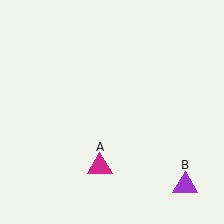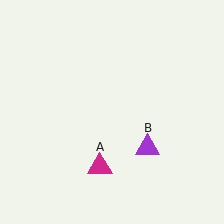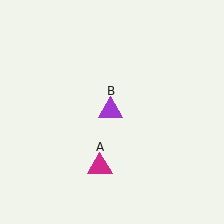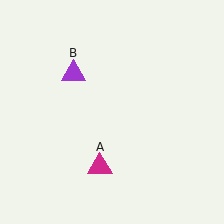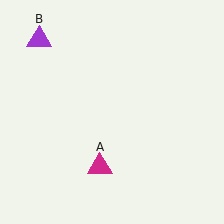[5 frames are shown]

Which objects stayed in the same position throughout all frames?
Magenta triangle (object A) remained stationary.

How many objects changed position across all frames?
1 object changed position: purple triangle (object B).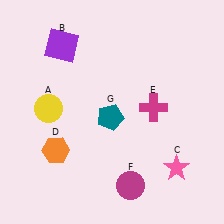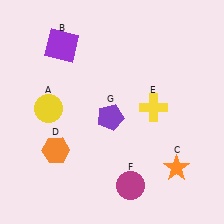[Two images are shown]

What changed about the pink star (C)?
In Image 1, C is pink. In Image 2, it changed to orange.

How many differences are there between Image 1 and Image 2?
There are 3 differences between the two images.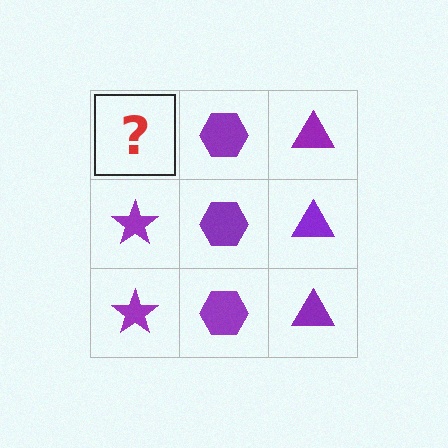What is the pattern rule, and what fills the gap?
The rule is that each column has a consistent shape. The gap should be filled with a purple star.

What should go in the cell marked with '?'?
The missing cell should contain a purple star.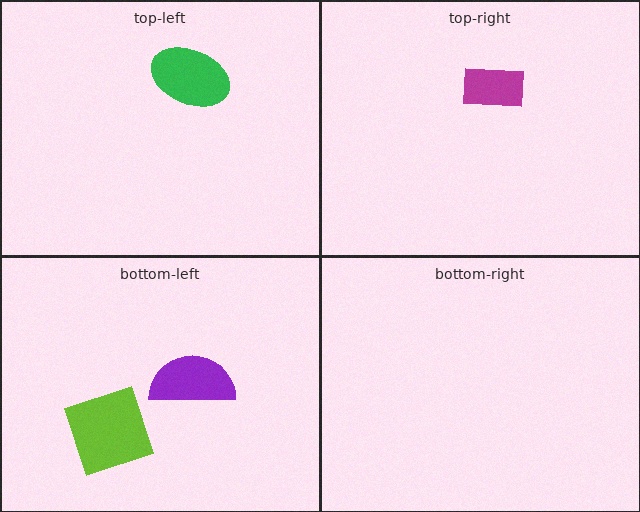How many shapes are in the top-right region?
1.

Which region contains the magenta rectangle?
The top-right region.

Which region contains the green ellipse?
The top-left region.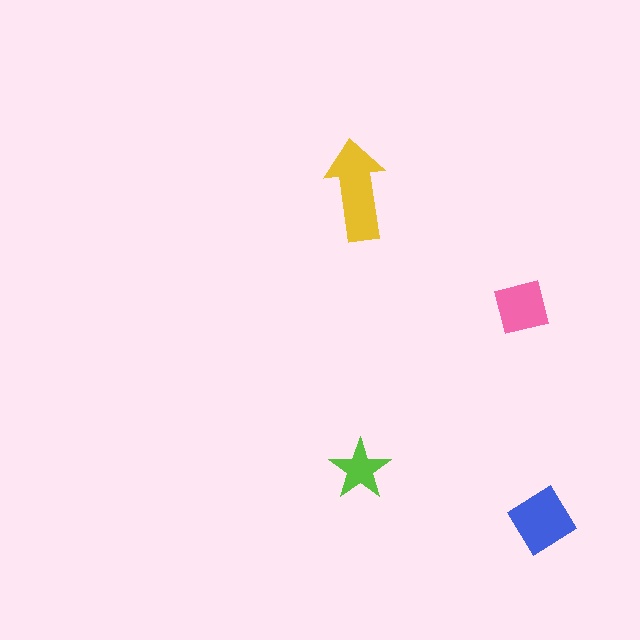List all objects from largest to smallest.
The yellow arrow, the blue diamond, the pink square, the lime star.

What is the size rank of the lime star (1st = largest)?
4th.